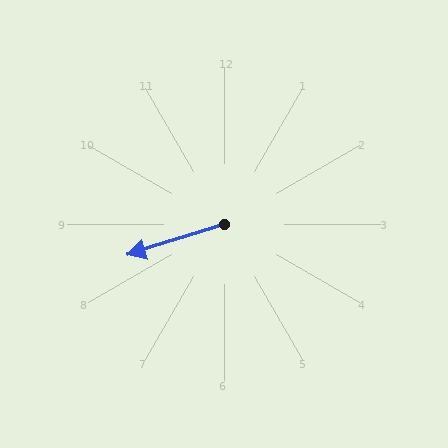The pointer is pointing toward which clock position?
Roughly 8 o'clock.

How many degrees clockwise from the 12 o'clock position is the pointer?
Approximately 252 degrees.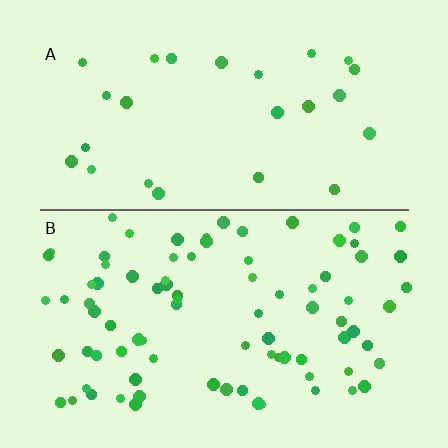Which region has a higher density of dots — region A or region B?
B (the bottom).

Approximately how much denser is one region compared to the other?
Approximately 3.3× — region B over region A.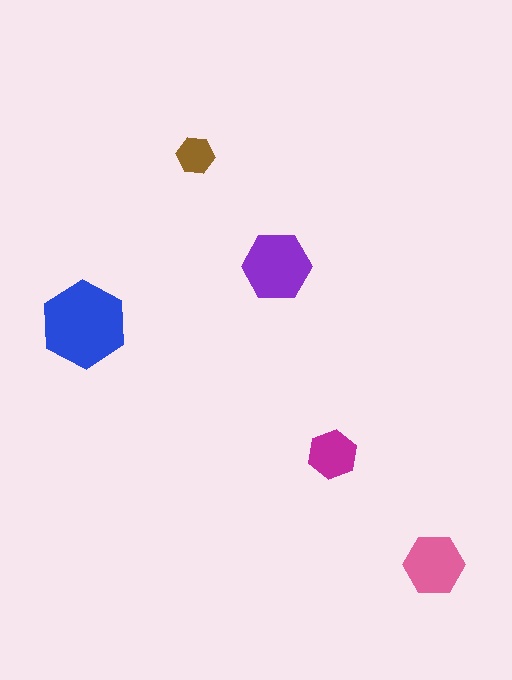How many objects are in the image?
There are 5 objects in the image.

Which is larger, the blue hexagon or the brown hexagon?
The blue one.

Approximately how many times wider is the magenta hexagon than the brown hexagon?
About 1.5 times wider.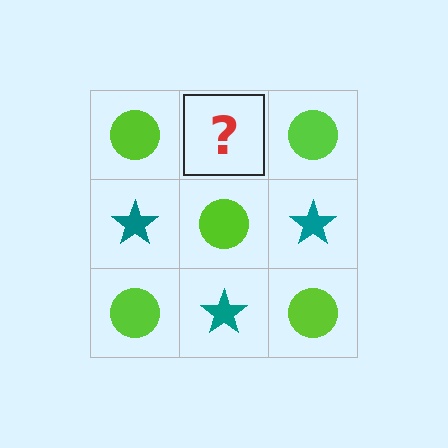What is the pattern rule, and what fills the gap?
The rule is that it alternates lime circle and teal star in a checkerboard pattern. The gap should be filled with a teal star.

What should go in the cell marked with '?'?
The missing cell should contain a teal star.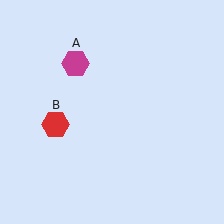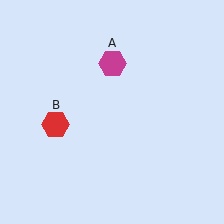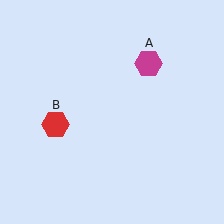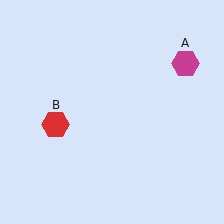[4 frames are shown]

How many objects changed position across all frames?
1 object changed position: magenta hexagon (object A).